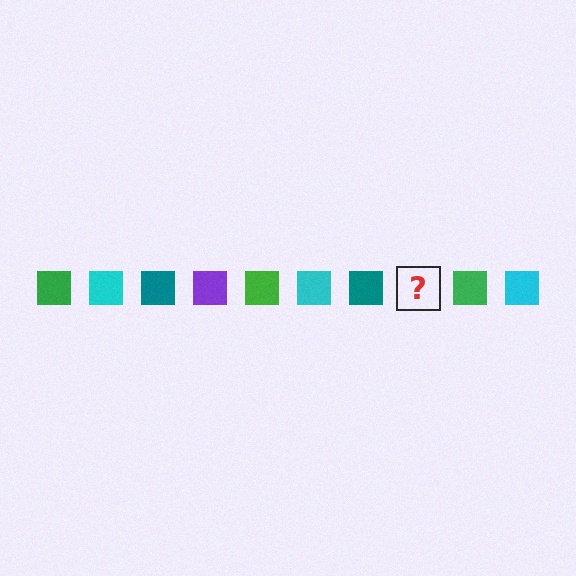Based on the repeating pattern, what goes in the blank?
The blank should be a purple square.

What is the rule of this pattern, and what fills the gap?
The rule is that the pattern cycles through green, cyan, teal, purple squares. The gap should be filled with a purple square.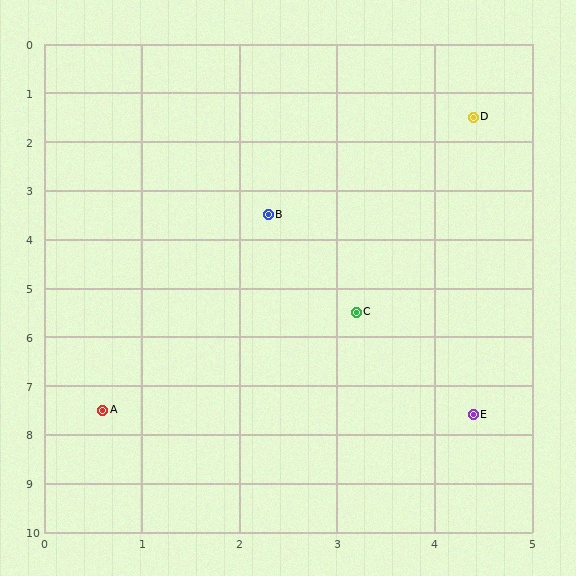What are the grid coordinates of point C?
Point C is at approximately (3.2, 5.5).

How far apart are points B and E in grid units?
Points B and E are about 4.6 grid units apart.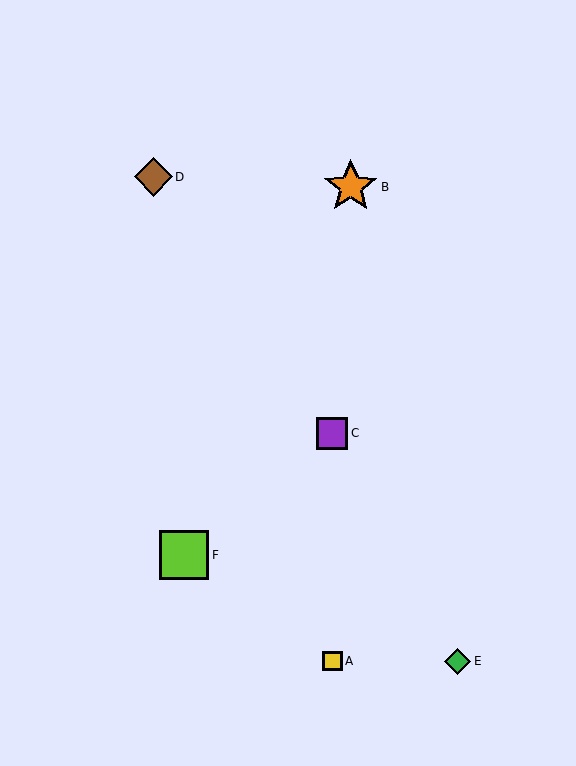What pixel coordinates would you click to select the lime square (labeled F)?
Click at (184, 555) to select the lime square F.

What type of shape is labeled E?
Shape E is a green diamond.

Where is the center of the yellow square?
The center of the yellow square is at (333, 661).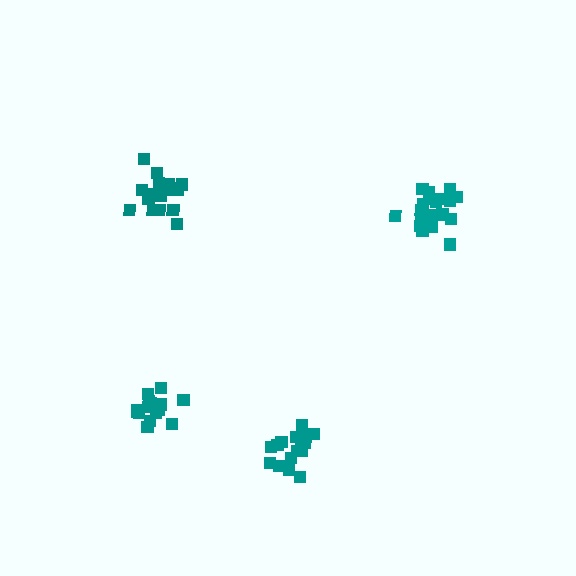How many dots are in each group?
Group 1: 19 dots, Group 2: 16 dots, Group 3: 16 dots, Group 4: 20 dots (71 total).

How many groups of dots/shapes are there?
There are 4 groups.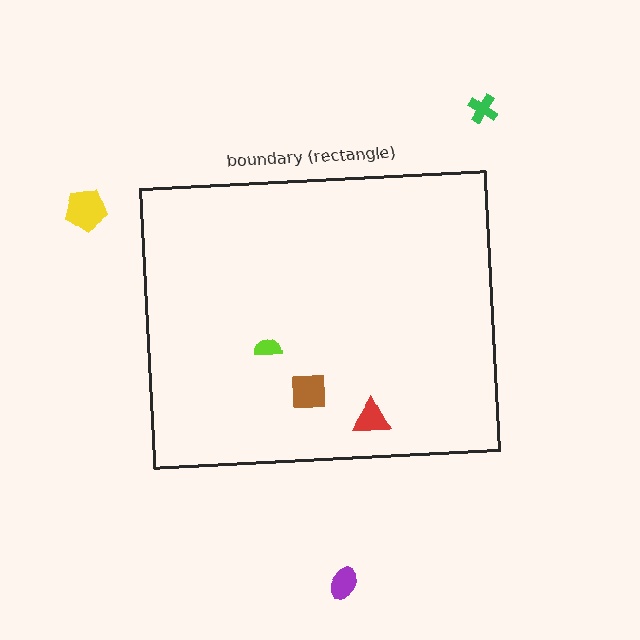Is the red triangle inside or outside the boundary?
Inside.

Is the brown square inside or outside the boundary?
Inside.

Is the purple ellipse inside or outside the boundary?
Outside.